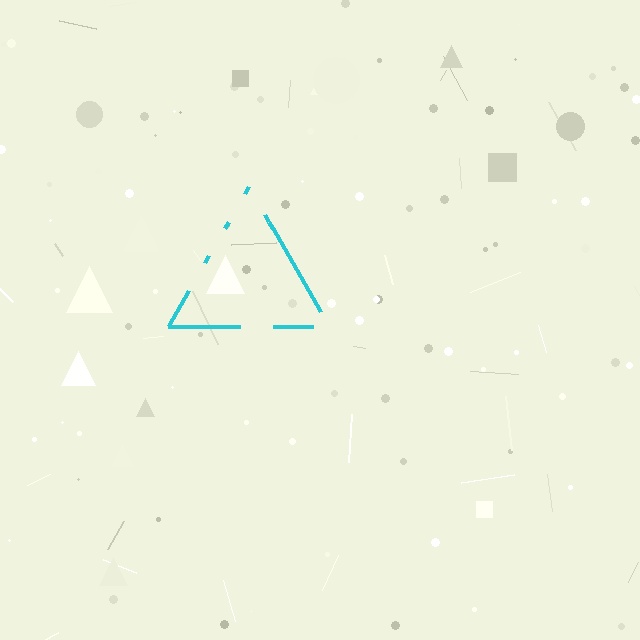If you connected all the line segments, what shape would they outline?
They would outline a triangle.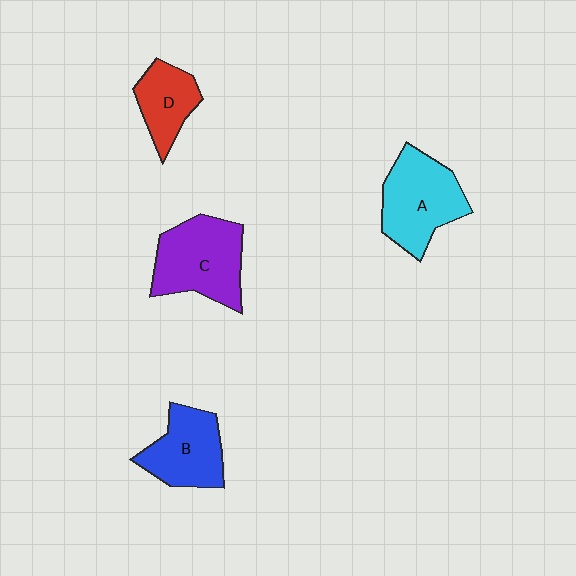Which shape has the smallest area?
Shape D (red).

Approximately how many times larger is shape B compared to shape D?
Approximately 1.3 times.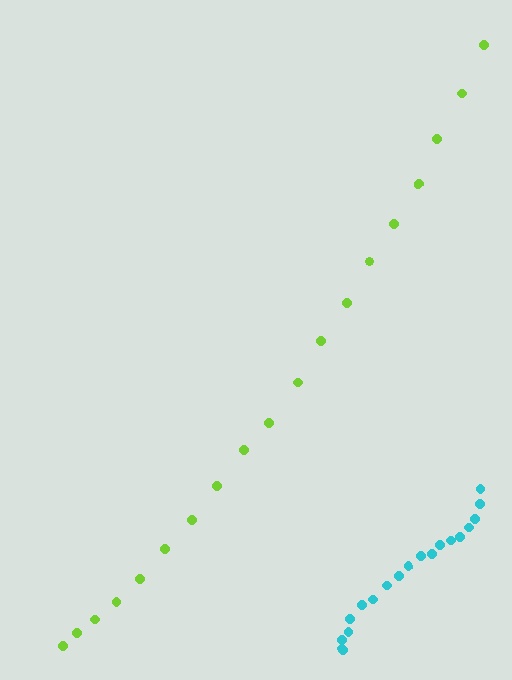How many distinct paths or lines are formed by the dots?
There are 2 distinct paths.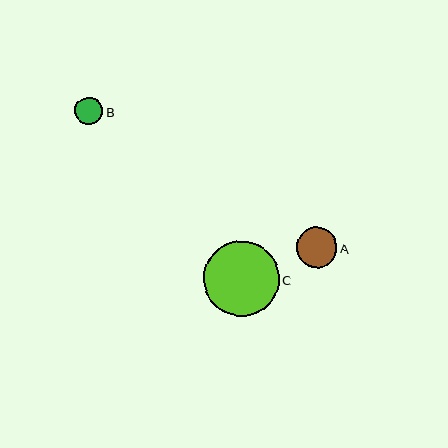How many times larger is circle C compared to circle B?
Circle C is approximately 2.7 times the size of circle B.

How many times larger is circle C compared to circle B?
Circle C is approximately 2.7 times the size of circle B.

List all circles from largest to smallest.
From largest to smallest: C, A, B.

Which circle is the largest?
Circle C is the largest with a size of approximately 75 pixels.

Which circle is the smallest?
Circle B is the smallest with a size of approximately 28 pixels.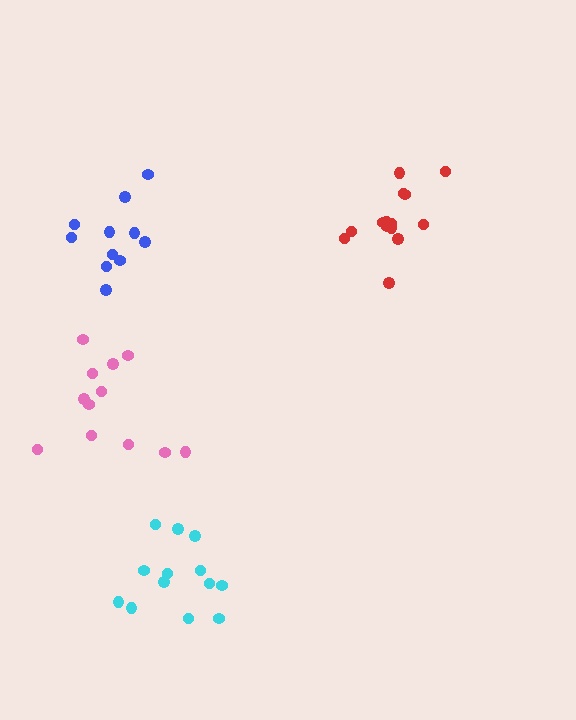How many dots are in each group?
Group 1: 14 dots, Group 2: 13 dots, Group 3: 11 dots, Group 4: 12 dots (50 total).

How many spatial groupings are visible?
There are 4 spatial groupings.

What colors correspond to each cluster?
The clusters are colored: red, cyan, blue, pink.